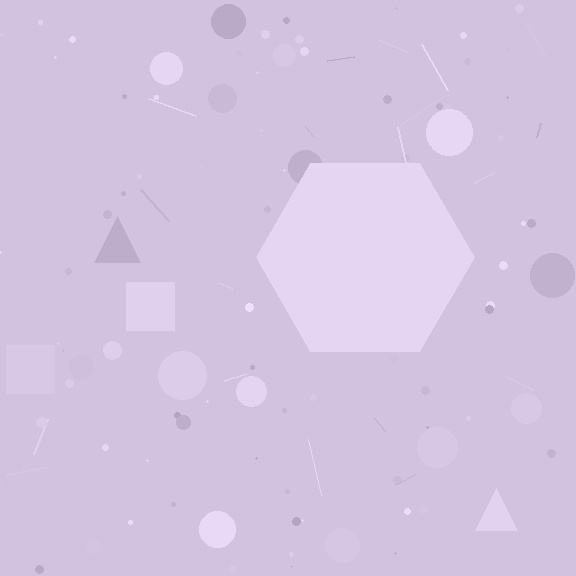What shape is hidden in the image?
A hexagon is hidden in the image.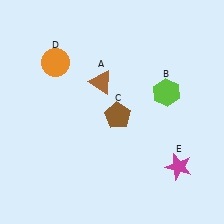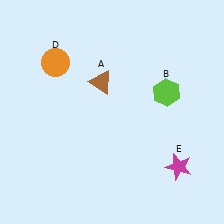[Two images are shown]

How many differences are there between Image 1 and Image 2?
There is 1 difference between the two images.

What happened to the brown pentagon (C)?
The brown pentagon (C) was removed in Image 2. It was in the bottom-right area of Image 1.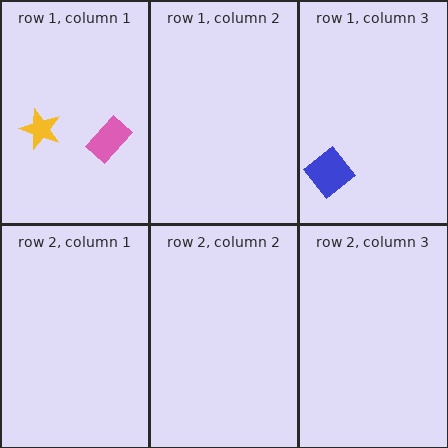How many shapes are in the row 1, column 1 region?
2.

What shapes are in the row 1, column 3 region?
The blue diamond.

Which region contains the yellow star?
The row 1, column 1 region.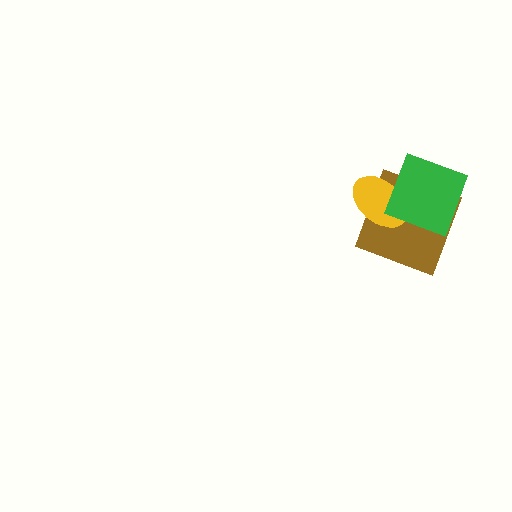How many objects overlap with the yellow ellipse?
2 objects overlap with the yellow ellipse.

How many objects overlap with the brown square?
2 objects overlap with the brown square.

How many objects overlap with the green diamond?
2 objects overlap with the green diamond.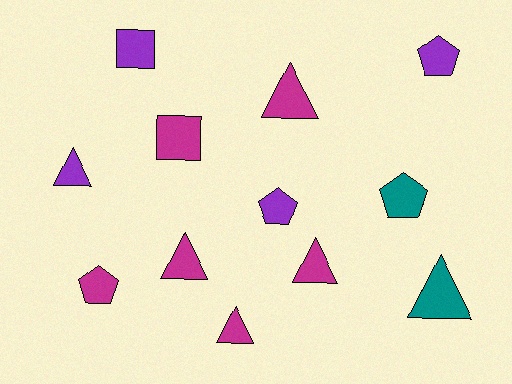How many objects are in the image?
There are 12 objects.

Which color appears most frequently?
Magenta, with 6 objects.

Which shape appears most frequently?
Triangle, with 6 objects.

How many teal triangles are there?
There is 1 teal triangle.